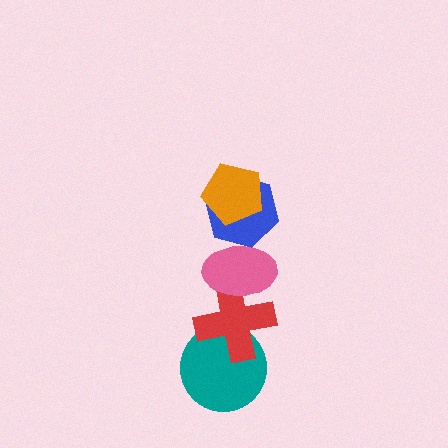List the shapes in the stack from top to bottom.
From top to bottom: the orange pentagon, the blue hexagon, the pink ellipse, the red cross, the teal circle.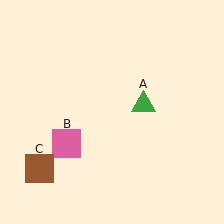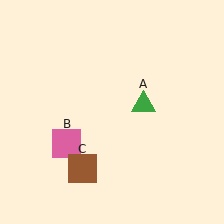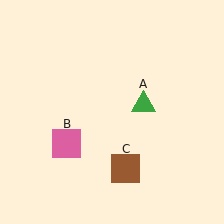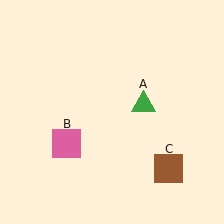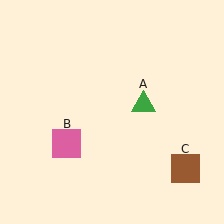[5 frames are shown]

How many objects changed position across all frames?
1 object changed position: brown square (object C).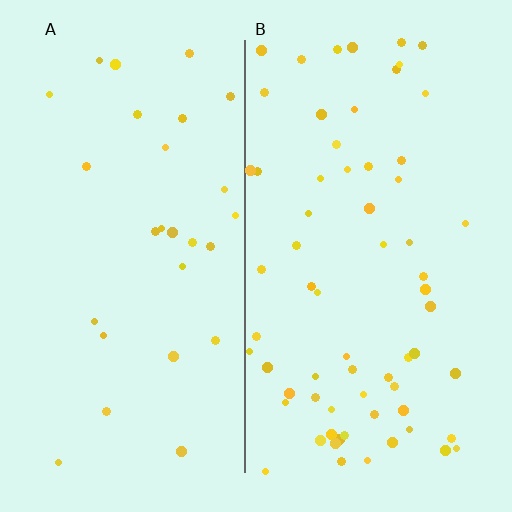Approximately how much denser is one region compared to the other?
Approximately 2.4× — region B over region A.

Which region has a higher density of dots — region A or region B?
B (the right).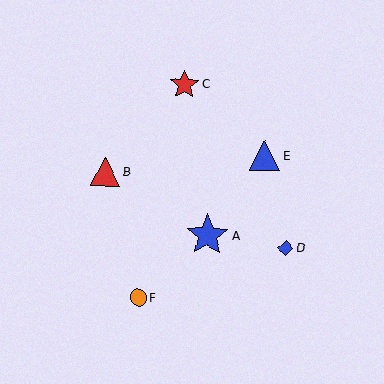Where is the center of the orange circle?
The center of the orange circle is at (138, 298).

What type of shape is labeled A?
Shape A is a blue star.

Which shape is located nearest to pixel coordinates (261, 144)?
The blue triangle (labeled E) at (265, 155) is nearest to that location.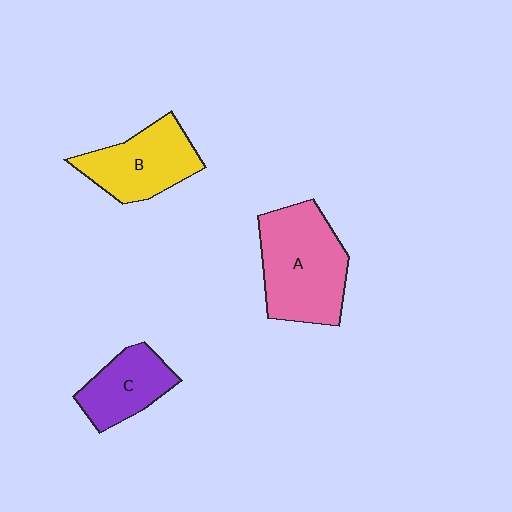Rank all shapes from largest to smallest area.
From largest to smallest: A (pink), B (yellow), C (purple).